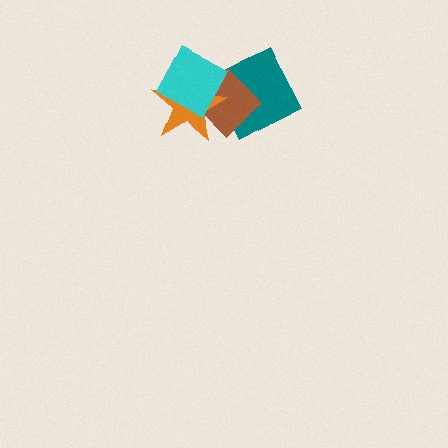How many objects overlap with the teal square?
1 object overlaps with the teal square.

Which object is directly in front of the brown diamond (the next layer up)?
The orange star is directly in front of the brown diamond.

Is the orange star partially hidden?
Yes, it is partially covered by another shape.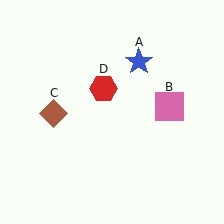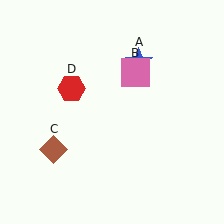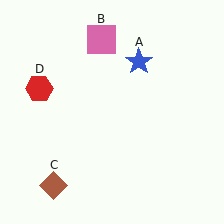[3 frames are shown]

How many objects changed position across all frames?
3 objects changed position: pink square (object B), brown diamond (object C), red hexagon (object D).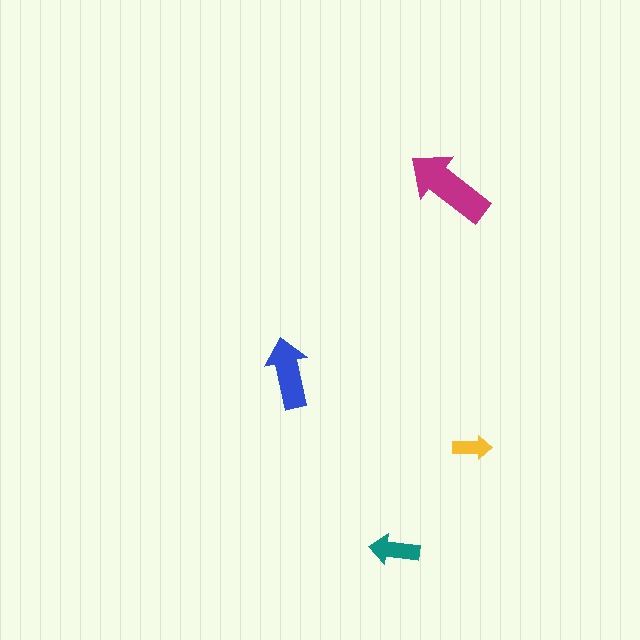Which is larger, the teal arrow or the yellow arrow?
The teal one.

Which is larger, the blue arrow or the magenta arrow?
The magenta one.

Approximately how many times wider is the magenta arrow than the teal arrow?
About 2 times wider.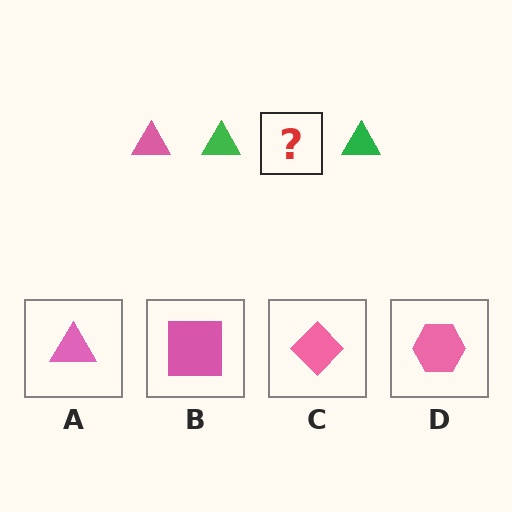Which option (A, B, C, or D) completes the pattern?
A.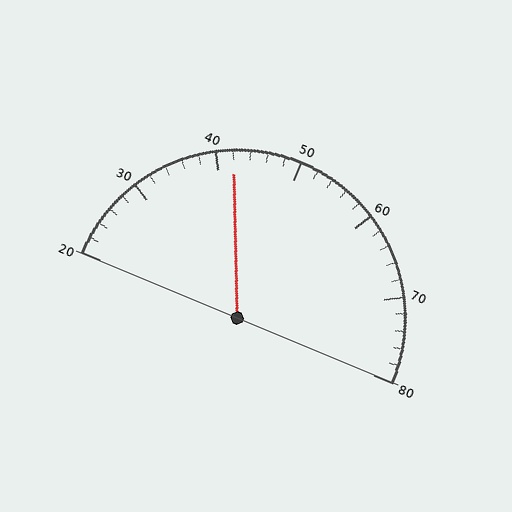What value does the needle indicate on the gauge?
The needle indicates approximately 42.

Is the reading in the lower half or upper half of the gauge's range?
The reading is in the lower half of the range (20 to 80).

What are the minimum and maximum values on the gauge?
The gauge ranges from 20 to 80.